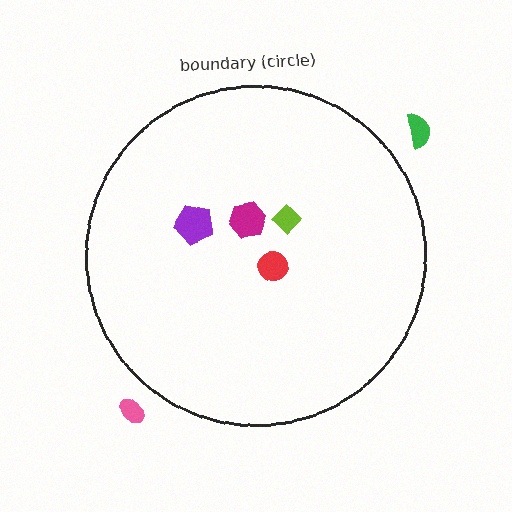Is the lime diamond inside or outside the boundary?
Inside.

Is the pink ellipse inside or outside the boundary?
Outside.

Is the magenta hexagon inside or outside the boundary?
Inside.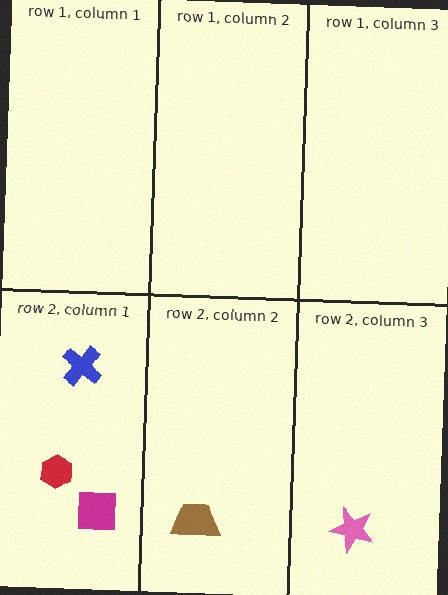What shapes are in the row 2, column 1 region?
The blue cross, the magenta square, the red hexagon.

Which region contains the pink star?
The row 2, column 3 region.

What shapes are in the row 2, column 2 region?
The brown trapezoid.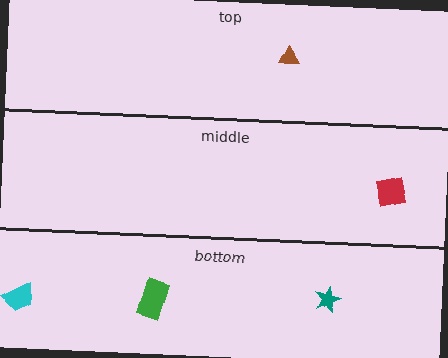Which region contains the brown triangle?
The top region.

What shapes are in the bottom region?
The cyan trapezoid, the teal star, the green rectangle.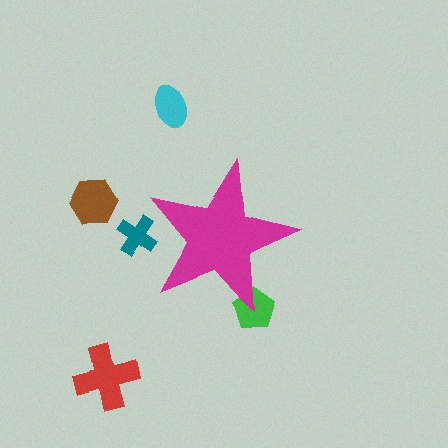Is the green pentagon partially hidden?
Yes, the green pentagon is partially hidden behind the magenta star.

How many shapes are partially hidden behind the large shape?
2 shapes are partially hidden.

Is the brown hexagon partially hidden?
No, the brown hexagon is fully visible.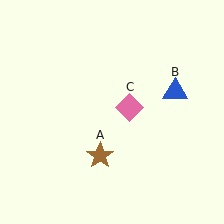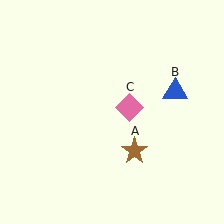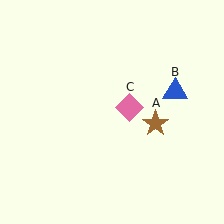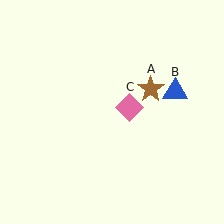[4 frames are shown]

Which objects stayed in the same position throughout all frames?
Blue triangle (object B) and pink diamond (object C) remained stationary.